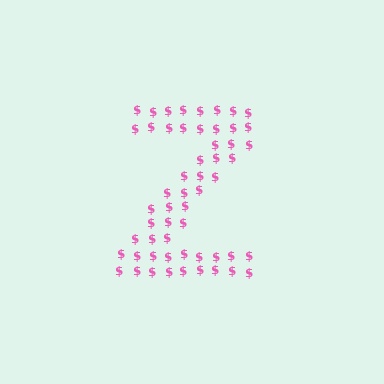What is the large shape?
The large shape is the letter Z.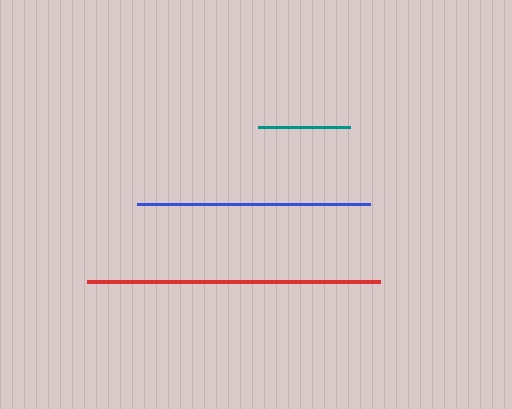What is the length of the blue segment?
The blue segment is approximately 233 pixels long.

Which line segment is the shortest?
The teal line is the shortest at approximately 91 pixels.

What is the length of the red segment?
The red segment is approximately 293 pixels long.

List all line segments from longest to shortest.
From longest to shortest: red, blue, teal.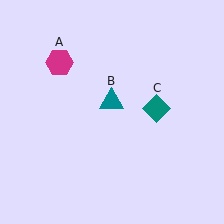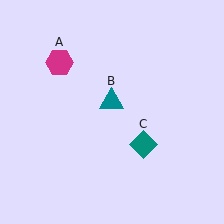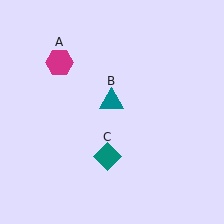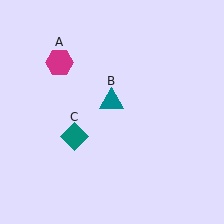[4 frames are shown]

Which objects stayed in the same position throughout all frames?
Magenta hexagon (object A) and teal triangle (object B) remained stationary.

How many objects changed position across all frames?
1 object changed position: teal diamond (object C).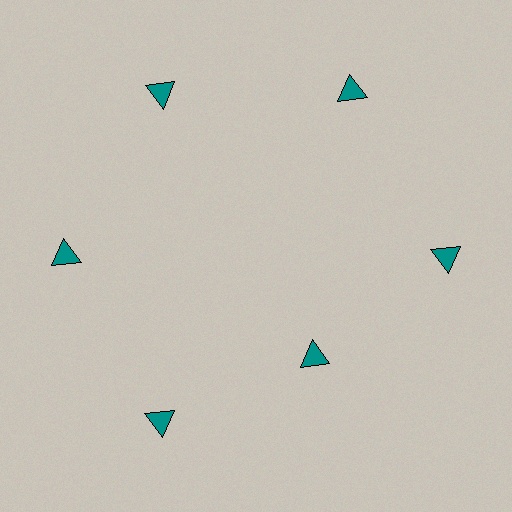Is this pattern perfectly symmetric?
No. The 6 teal triangles are arranged in a ring, but one element near the 5 o'clock position is pulled inward toward the center, breaking the 6-fold rotational symmetry.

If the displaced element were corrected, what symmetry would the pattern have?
It would have 6-fold rotational symmetry — the pattern would map onto itself every 60 degrees.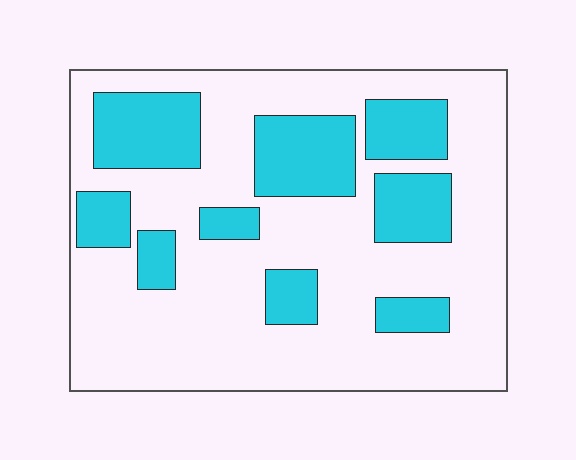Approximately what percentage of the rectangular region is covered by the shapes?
Approximately 30%.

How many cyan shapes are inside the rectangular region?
9.